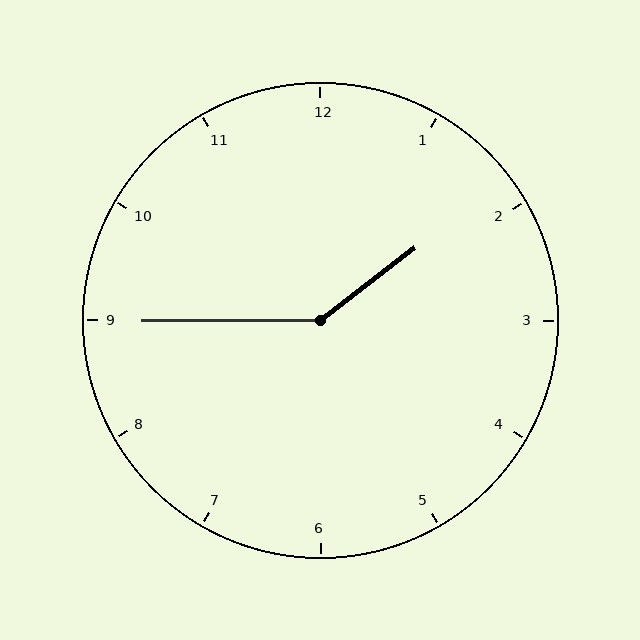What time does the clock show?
1:45.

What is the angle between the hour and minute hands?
Approximately 142 degrees.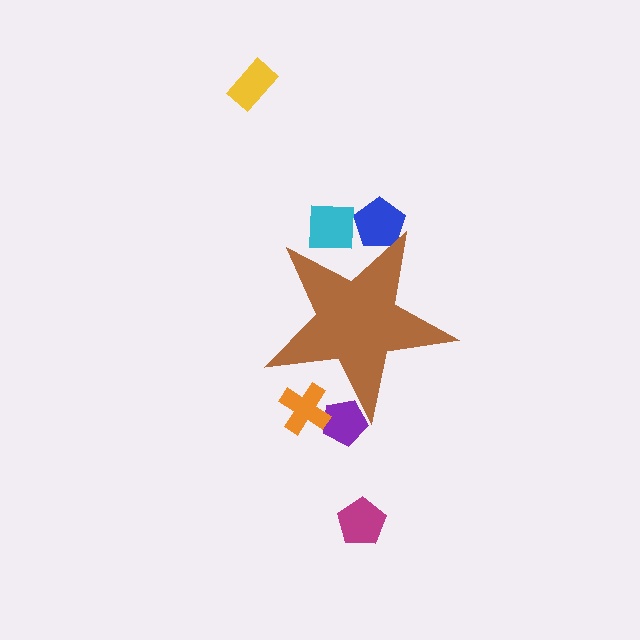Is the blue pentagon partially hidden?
Yes, the blue pentagon is partially hidden behind the brown star.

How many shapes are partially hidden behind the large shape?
4 shapes are partially hidden.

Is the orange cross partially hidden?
Yes, the orange cross is partially hidden behind the brown star.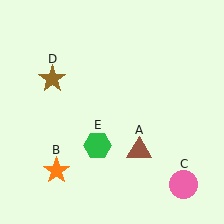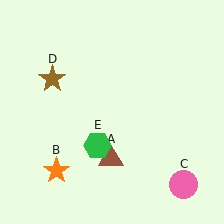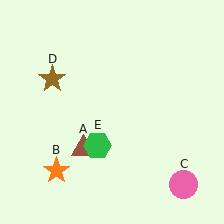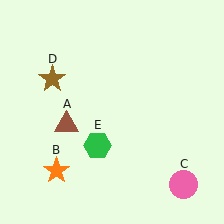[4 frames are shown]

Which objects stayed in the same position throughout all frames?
Orange star (object B) and pink circle (object C) and brown star (object D) and green hexagon (object E) remained stationary.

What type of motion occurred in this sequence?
The brown triangle (object A) rotated clockwise around the center of the scene.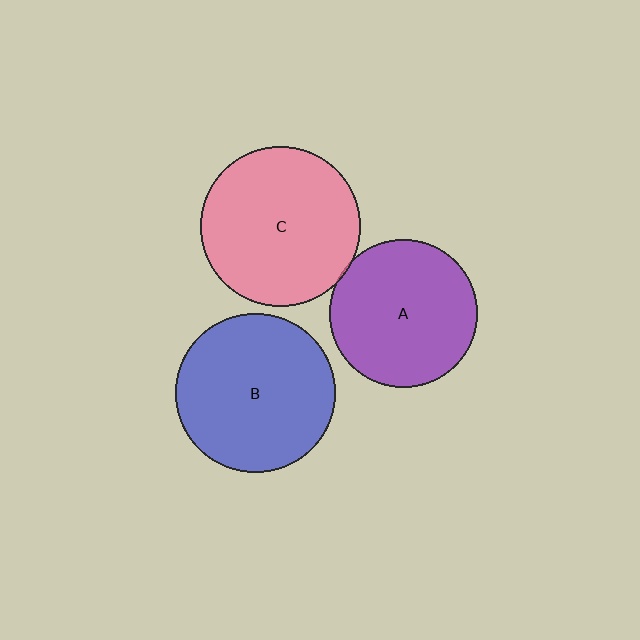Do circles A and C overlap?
Yes.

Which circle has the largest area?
Circle C (pink).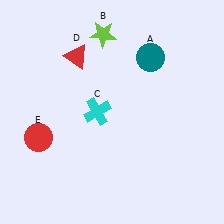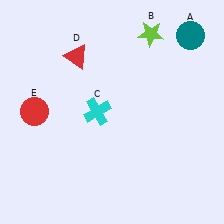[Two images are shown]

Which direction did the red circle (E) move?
The red circle (E) moved up.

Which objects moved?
The objects that moved are: the teal circle (A), the lime star (B), the red circle (E).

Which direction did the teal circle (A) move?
The teal circle (A) moved right.